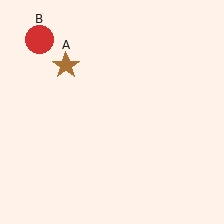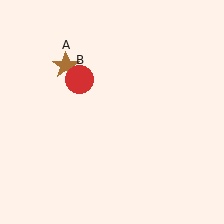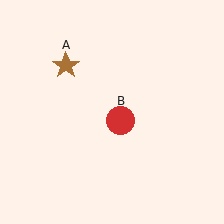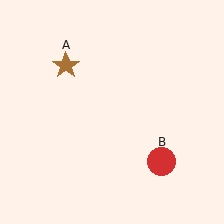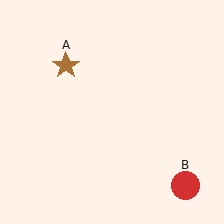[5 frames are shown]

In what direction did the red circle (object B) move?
The red circle (object B) moved down and to the right.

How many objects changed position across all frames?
1 object changed position: red circle (object B).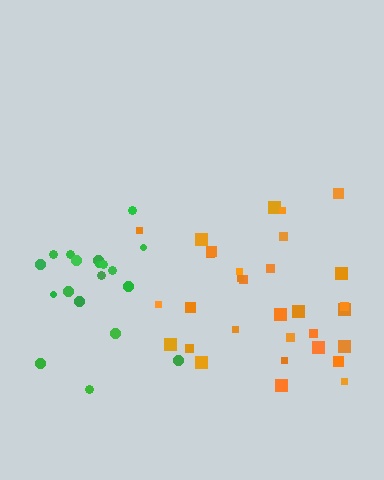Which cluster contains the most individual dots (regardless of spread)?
Orange (31).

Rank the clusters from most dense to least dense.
orange, green.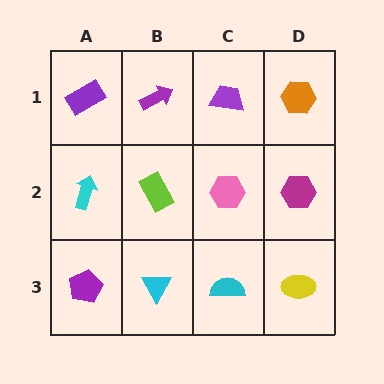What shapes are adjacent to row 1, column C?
A pink hexagon (row 2, column C), a purple arrow (row 1, column B), an orange hexagon (row 1, column D).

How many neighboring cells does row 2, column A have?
3.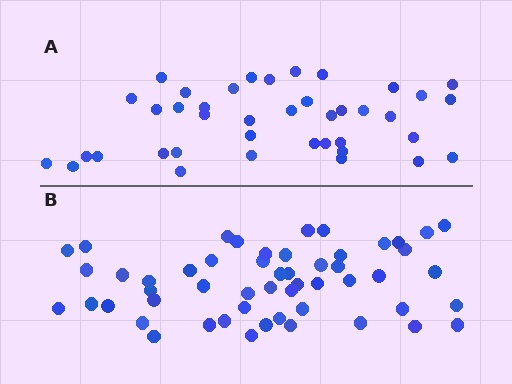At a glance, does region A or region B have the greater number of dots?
Region B (the bottom region) has more dots.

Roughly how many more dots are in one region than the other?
Region B has approximately 15 more dots than region A.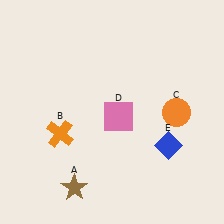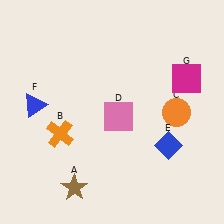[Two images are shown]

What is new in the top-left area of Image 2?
A blue triangle (F) was added in the top-left area of Image 2.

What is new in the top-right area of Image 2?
A magenta square (G) was added in the top-right area of Image 2.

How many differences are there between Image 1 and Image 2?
There are 2 differences between the two images.